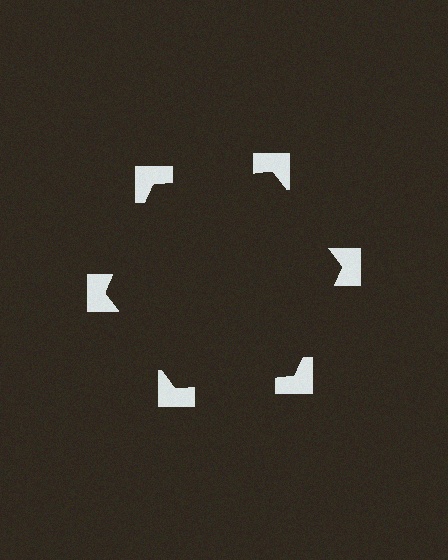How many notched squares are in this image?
There are 6 — one at each vertex of the illusory hexagon.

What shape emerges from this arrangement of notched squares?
An illusory hexagon — its edges are inferred from the aligned wedge cuts in the notched squares, not physically drawn.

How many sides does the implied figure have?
6 sides.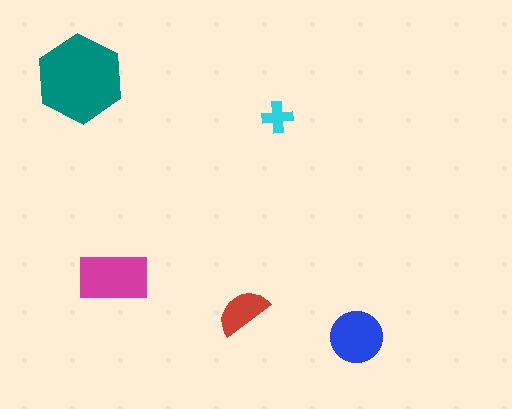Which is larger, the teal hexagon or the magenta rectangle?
The teal hexagon.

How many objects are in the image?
There are 5 objects in the image.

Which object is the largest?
The teal hexagon.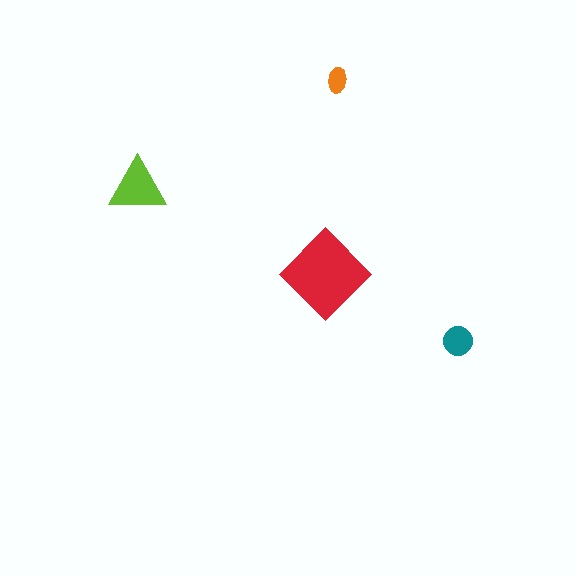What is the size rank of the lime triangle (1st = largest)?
2nd.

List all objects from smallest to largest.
The orange ellipse, the teal circle, the lime triangle, the red diamond.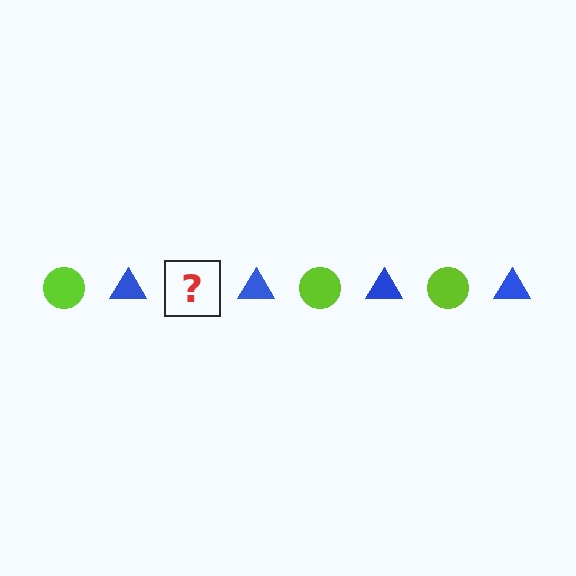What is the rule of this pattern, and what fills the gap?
The rule is that the pattern alternates between lime circle and blue triangle. The gap should be filled with a lime circle.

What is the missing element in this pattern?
The missing element is a lime circle.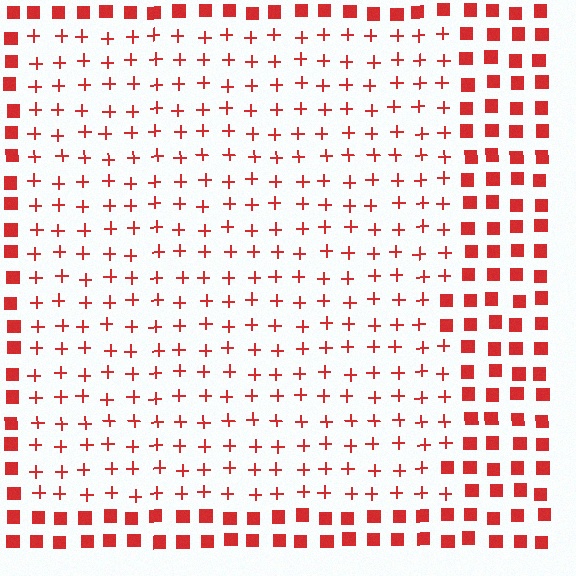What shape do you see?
I see a rectangle.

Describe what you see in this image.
The image is filled with small red elements arranged in a uniform grid. A rectangle-shaped region contains plus signs, while the surrounding area contains squares. The boundary is defined purely by the change in element shape.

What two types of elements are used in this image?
The image uses plus signs inside the rectangle region and squares outside it.